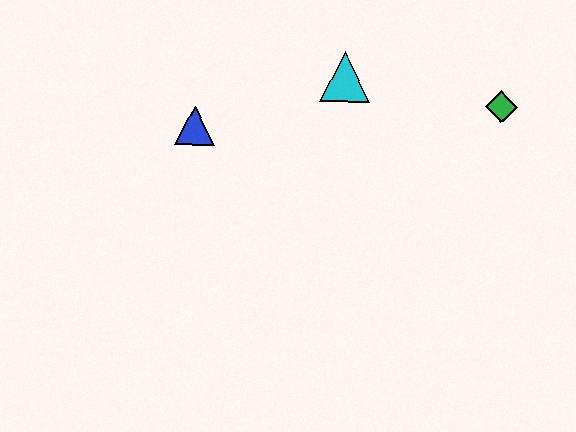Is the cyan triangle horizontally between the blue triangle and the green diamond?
Yes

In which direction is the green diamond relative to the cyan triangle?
The green diamond is to the right of the cyan triangle.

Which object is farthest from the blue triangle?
The green diamond is farthest from the blue triangle.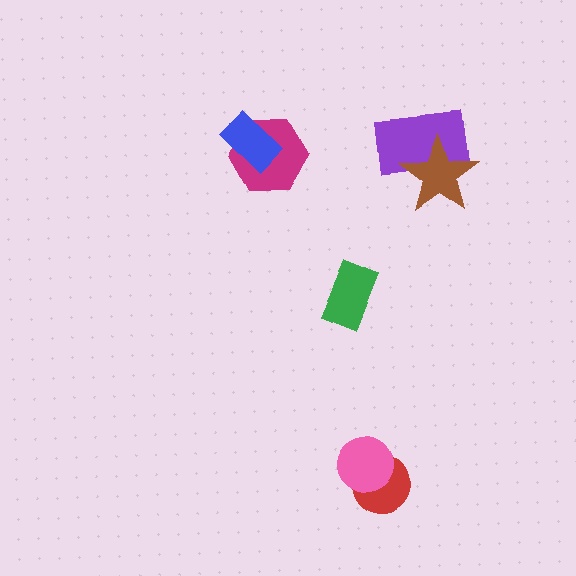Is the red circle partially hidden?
Yes, it is partially covered by another shape.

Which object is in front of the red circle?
The pink circle is in front of the red circle.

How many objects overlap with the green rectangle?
0 objects overlap with the green rectangle.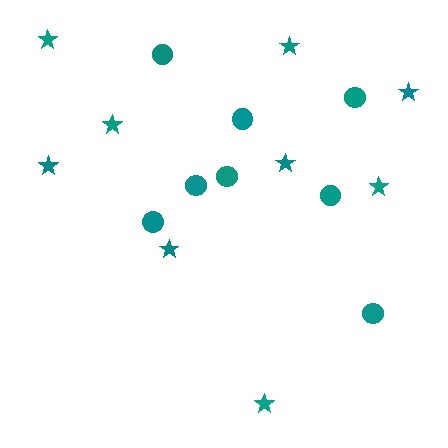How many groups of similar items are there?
There are 2 groups: one group of circles (8) and one group of stars (9).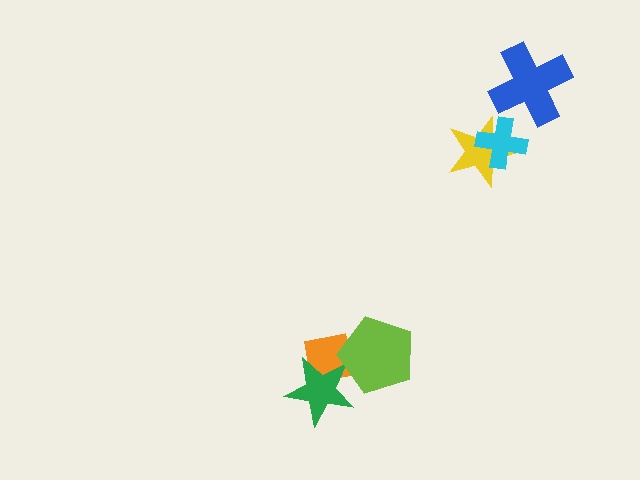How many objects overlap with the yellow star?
1 object overlaps with the yellow star.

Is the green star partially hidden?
Yes, it is partially covered by another shape.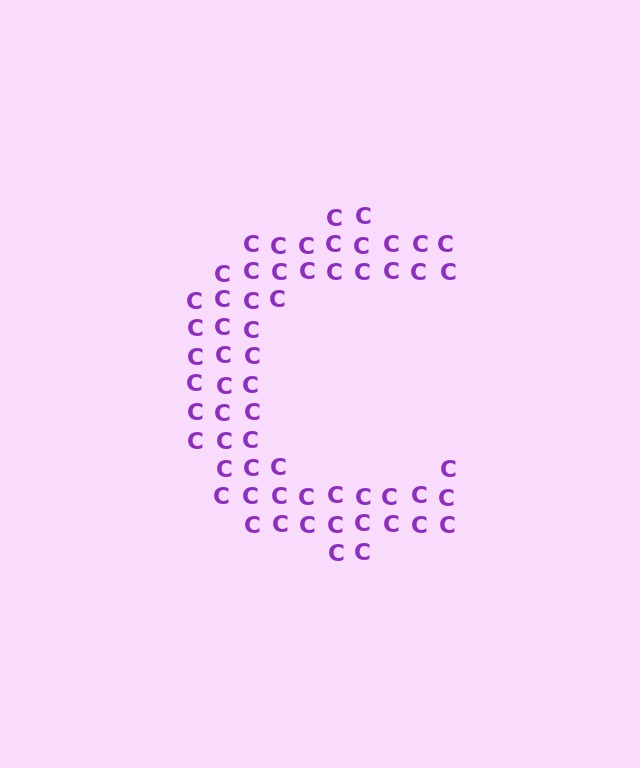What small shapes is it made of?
It is made of small letter C's.